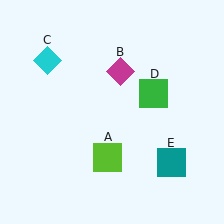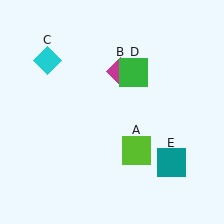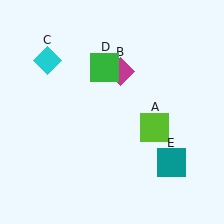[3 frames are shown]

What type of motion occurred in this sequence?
The lime square (object A), green square (object D) rotated counterclockwise around the center of the scene.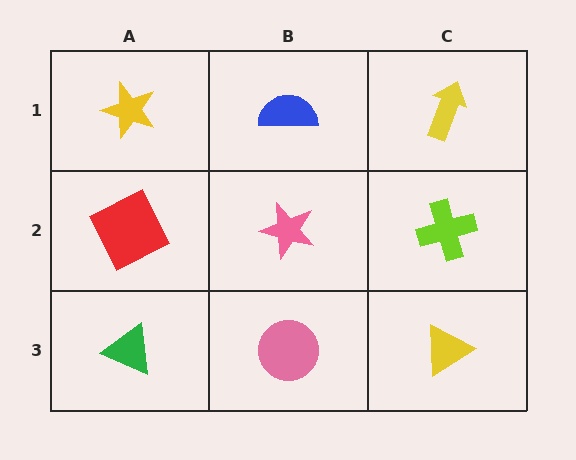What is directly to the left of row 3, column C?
A pink circle.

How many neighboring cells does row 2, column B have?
4.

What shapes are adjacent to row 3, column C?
A lime cross (row 2, column C), a pink circle (row 3, column B).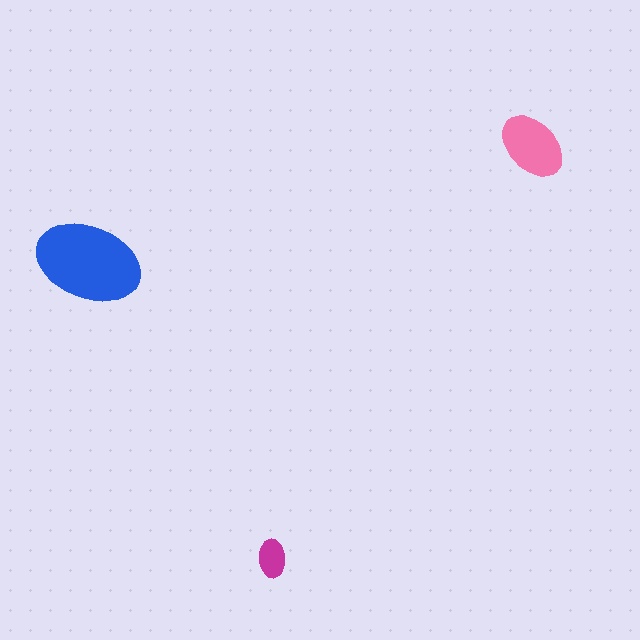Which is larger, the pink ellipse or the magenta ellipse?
The pink one.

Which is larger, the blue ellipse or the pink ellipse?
The blue one.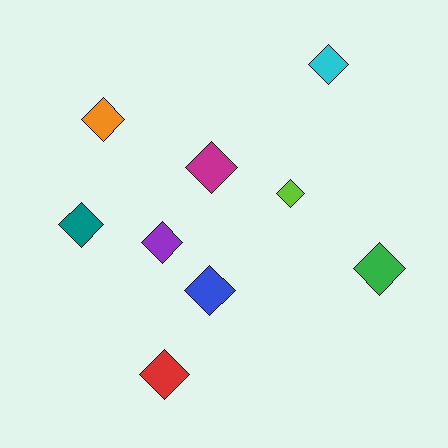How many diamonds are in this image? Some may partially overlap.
There are 9 diamonds.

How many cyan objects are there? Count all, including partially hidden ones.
There is 1 cyan object.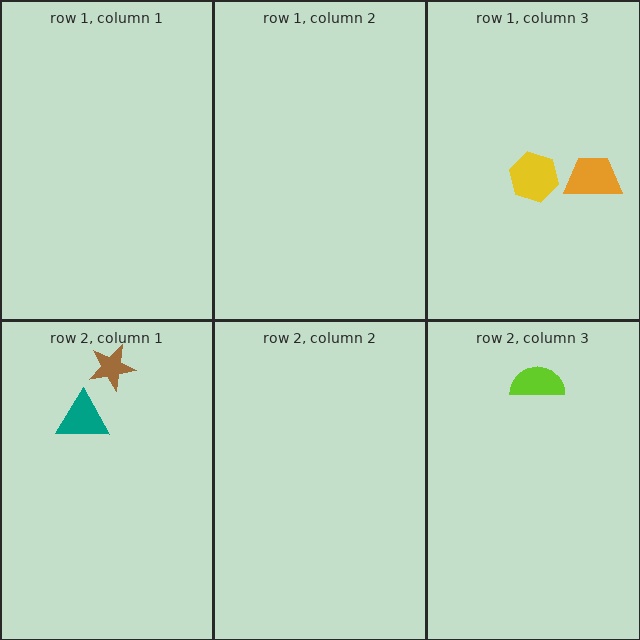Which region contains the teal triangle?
The row 2, column 1 region.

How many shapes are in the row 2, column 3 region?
1.